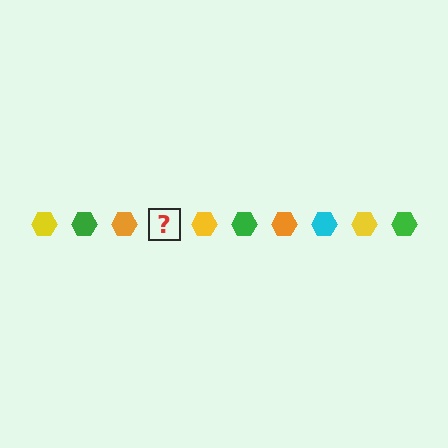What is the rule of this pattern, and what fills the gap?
The rule is that the pattern cycles through yellow, green, orange, cyan hexagons. The gap should be filled with a cyan hexagon.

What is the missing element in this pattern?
The missing element is a cyan hexagon.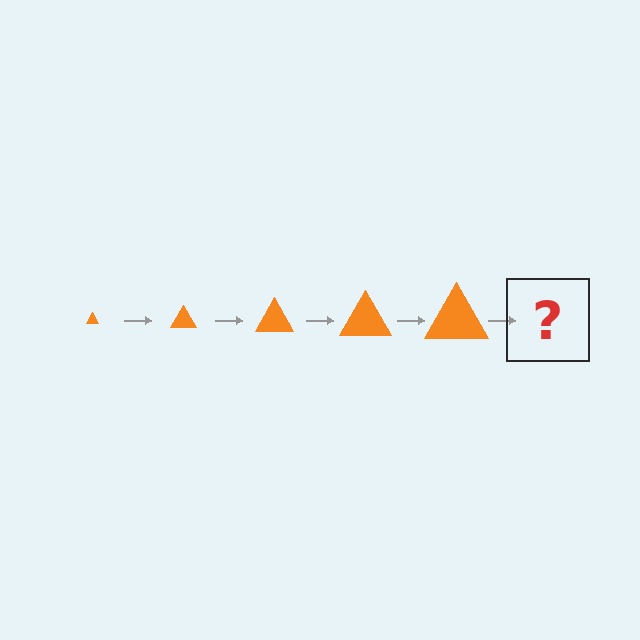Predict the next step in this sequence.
The next step is an orange triangle, larger than the previous one.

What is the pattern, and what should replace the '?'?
The pattern is that the triangle gets progressively larger each step. The '?' should be an orange triangle, larger than the previous one.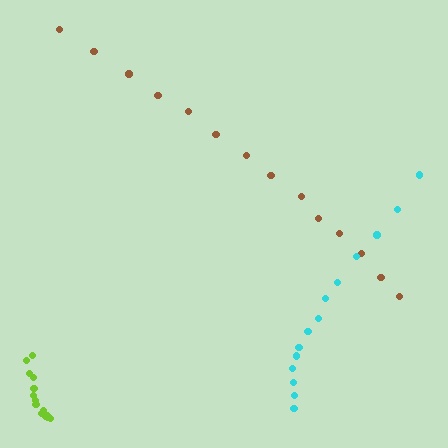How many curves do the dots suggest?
There are 3 distinct paths.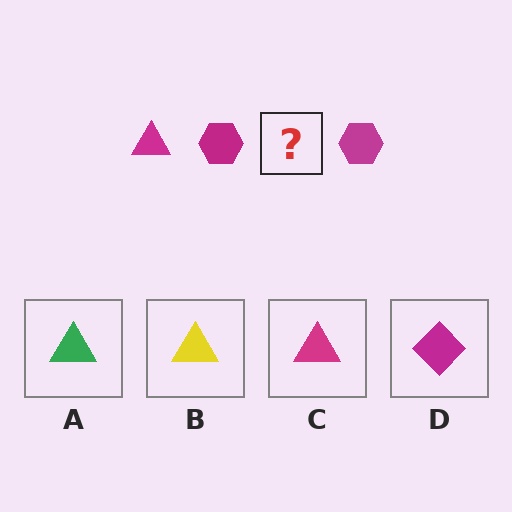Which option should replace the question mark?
Option C.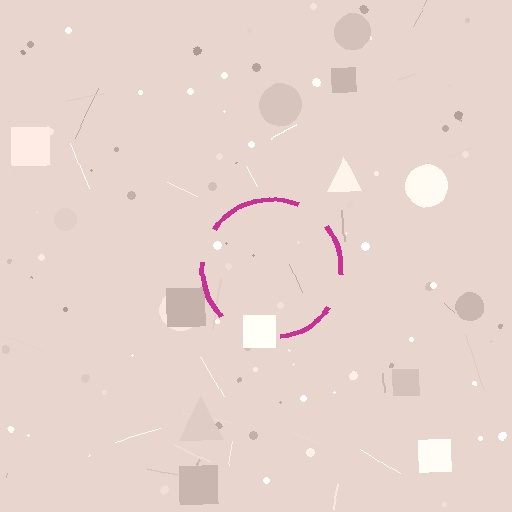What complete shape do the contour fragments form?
The contour fragments form a circle.